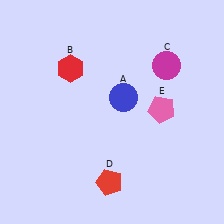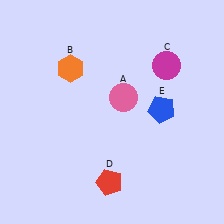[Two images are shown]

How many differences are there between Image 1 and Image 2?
There are 3 differences between the two images.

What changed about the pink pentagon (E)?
In Image 1, E is pink. In Image 2, it changed to blue.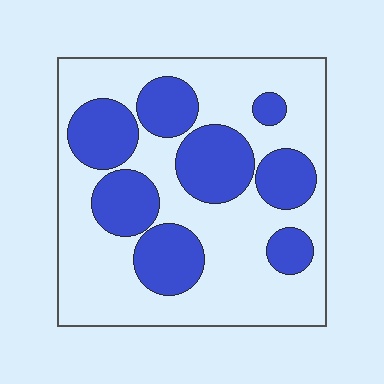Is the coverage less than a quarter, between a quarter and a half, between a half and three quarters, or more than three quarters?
Between a quarter and a half.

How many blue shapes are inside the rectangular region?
8.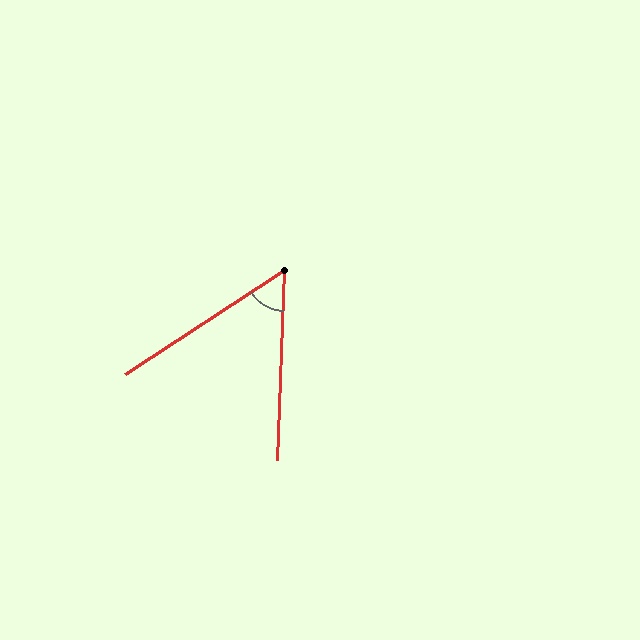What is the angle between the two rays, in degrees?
Approximately 55 degrees.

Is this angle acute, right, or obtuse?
It is acute.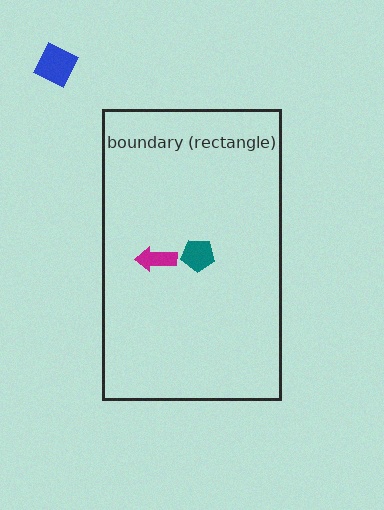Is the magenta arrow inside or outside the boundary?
Inside.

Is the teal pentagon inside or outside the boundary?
Inside.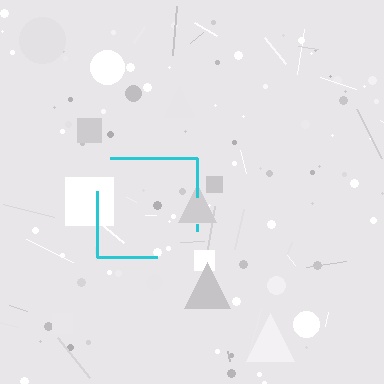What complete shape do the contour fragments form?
The contour fragments form a square.